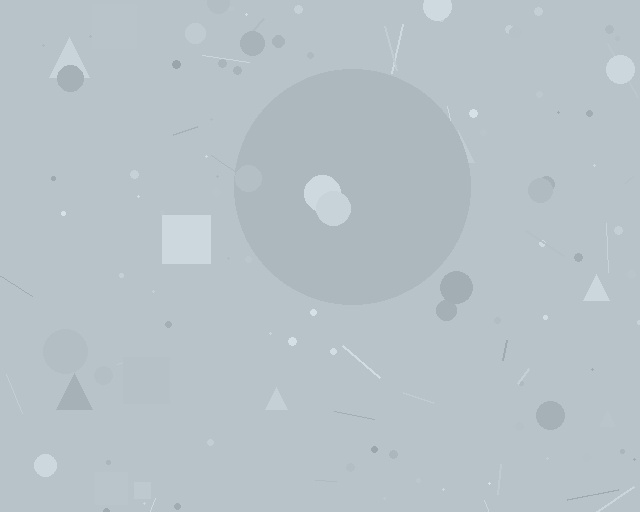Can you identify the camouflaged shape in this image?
The camouflaged shape is a circle.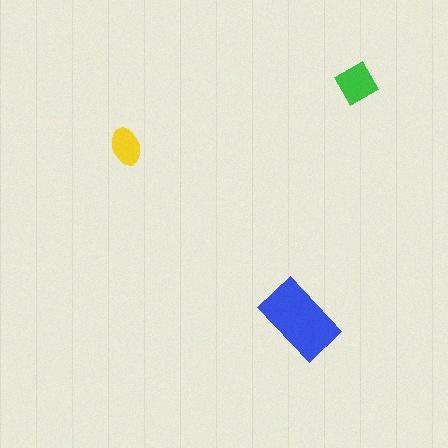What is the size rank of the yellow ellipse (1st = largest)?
3rd.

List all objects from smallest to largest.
The yellow ellipse, the green diamond, the blue rectangle.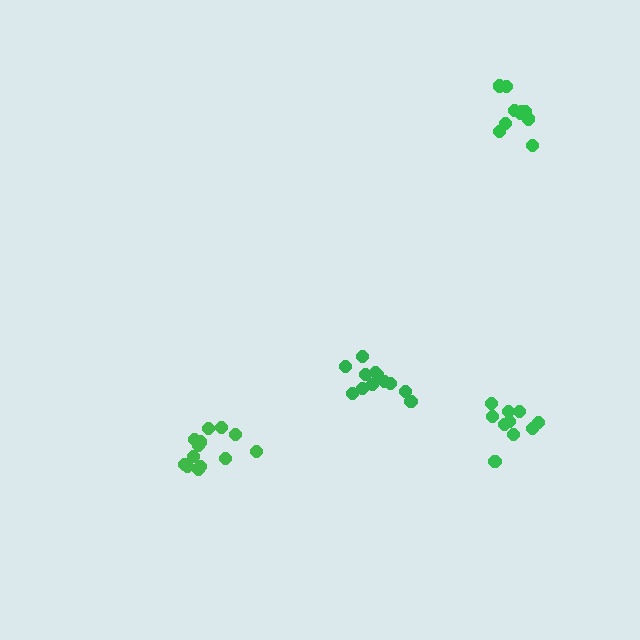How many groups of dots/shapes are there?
There are 4 groups.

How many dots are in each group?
Group 1: 13 dots, Group 2: 12 dots, Group 3: 10 dots, Group 4: 11 dots (46 total).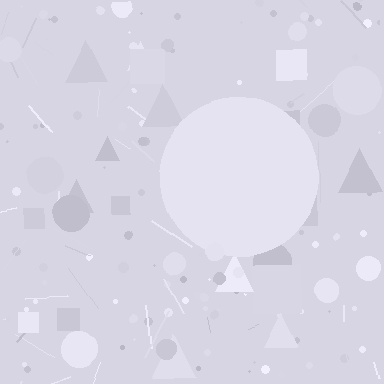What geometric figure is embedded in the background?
A circle is embedded in the background.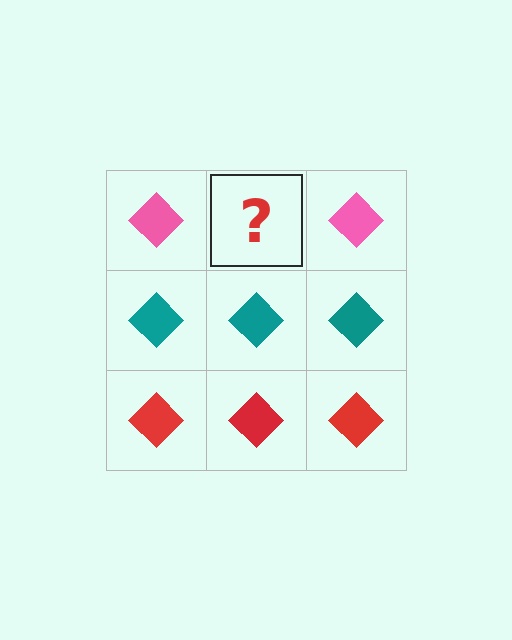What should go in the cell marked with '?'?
The missing cell should contain a pink diamond.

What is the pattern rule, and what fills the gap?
The rule is that each row has a consistent color. The gap should be filled with a pink diamond.